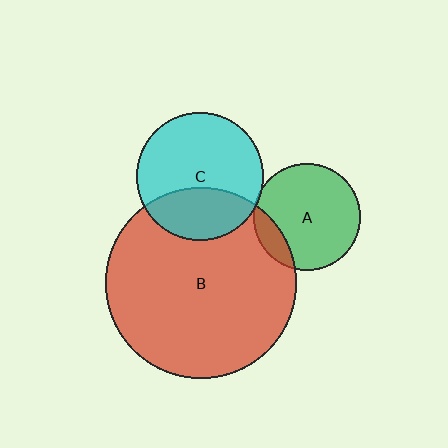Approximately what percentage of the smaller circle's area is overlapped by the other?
Approximately 35%.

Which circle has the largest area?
Circle B (red).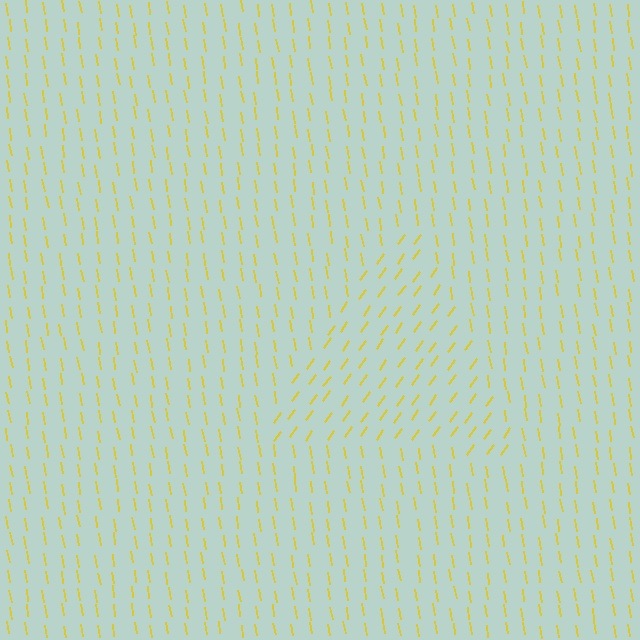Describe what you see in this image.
The image is filled with small yellow line segments. A triangle region in the image has lines oriented differently from the surrounding lines, creating a visible texture boundary.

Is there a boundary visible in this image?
Yes, there is a texture boundary formed by a change in line orientation.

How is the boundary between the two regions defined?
The boundary is defined purely by a change in line orientation (approximately 45 degrees difference). All lines are the same color and thickness.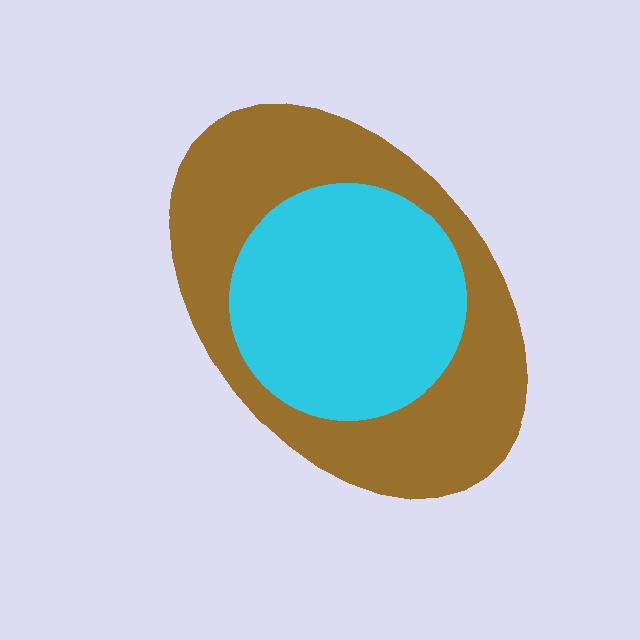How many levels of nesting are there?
2.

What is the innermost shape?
The cyan circle.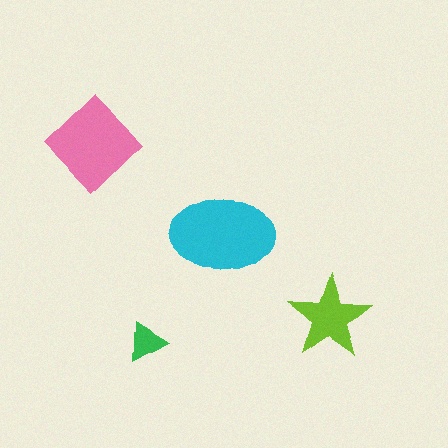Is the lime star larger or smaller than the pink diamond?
Smaller.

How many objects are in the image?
There are 4 objects in the image.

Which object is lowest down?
The green triangle is bottommost.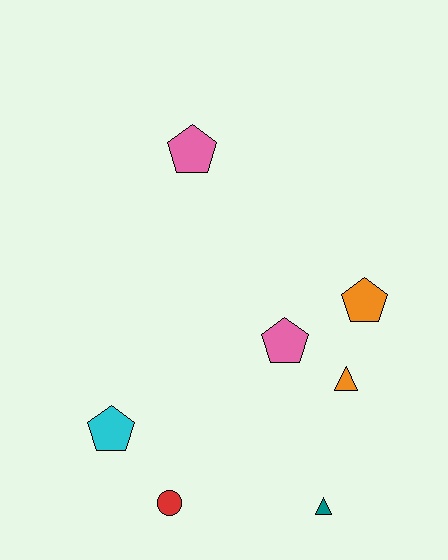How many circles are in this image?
There is 1 circle.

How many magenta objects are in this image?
There are no magenta objects.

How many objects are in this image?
There are 7 objects.